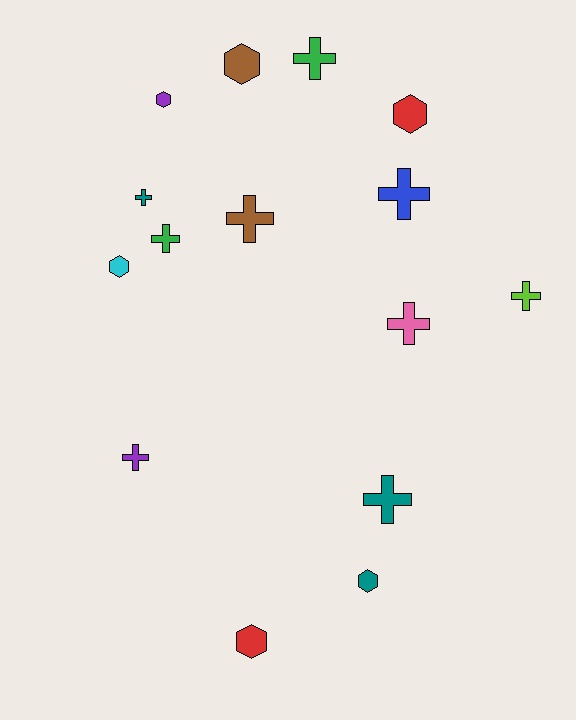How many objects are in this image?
There are 15 objects.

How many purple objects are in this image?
There are 2 purple objects.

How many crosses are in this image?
There are 9 crosses.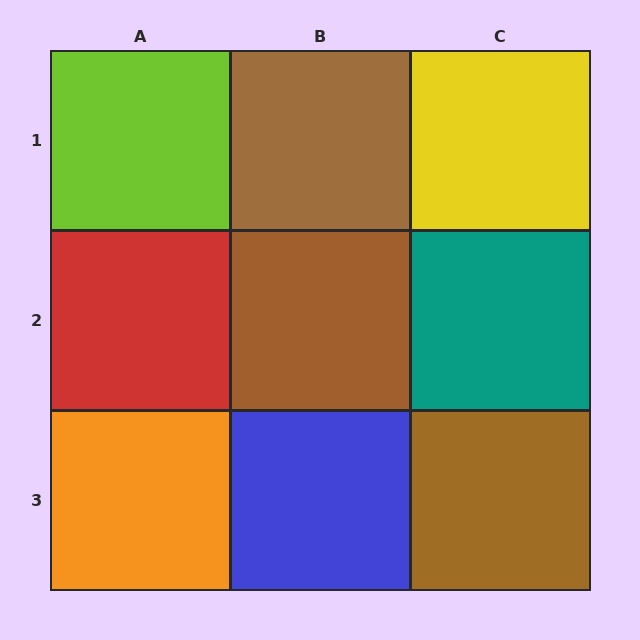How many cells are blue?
1 cell is blue.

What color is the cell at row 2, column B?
Brown.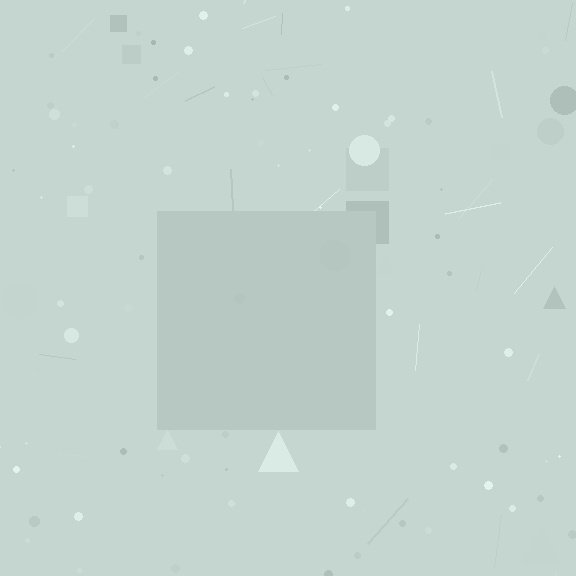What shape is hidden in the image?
A square is hidden in the image.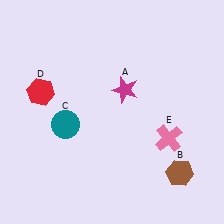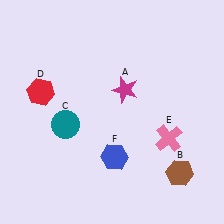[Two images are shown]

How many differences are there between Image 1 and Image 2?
There is 1 difference between the two images.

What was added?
A blue hexagon (F) was added in Image 2.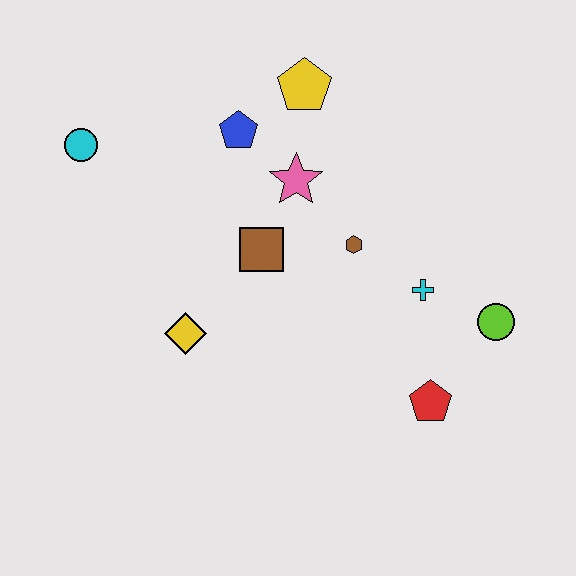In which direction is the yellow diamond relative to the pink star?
The yellow diamond is below the pink star.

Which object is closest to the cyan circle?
The blue pentagon is closest to the cyan circle.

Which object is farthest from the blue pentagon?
The red pentagon is farthest from the blue pentagon.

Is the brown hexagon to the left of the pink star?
No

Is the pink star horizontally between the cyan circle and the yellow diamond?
No